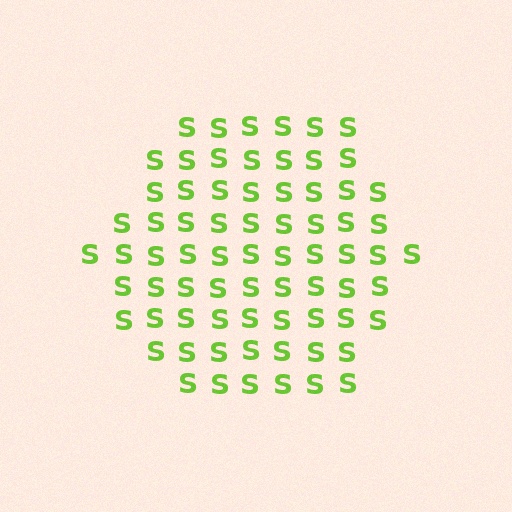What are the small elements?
The small elements are letter S's.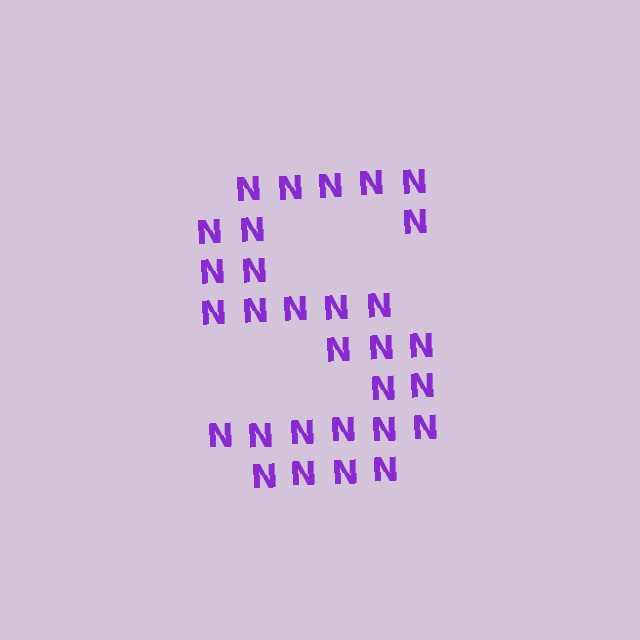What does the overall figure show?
The overall figure shows the letter S.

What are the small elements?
The small elements are letter N's.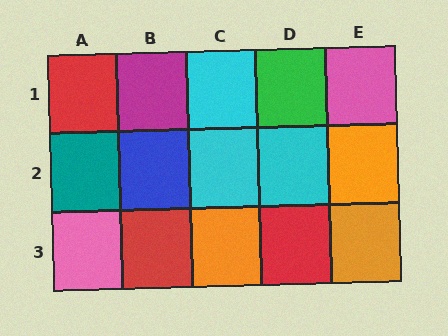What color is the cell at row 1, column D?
Green.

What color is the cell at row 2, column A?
Teal.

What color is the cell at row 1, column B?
Magenta.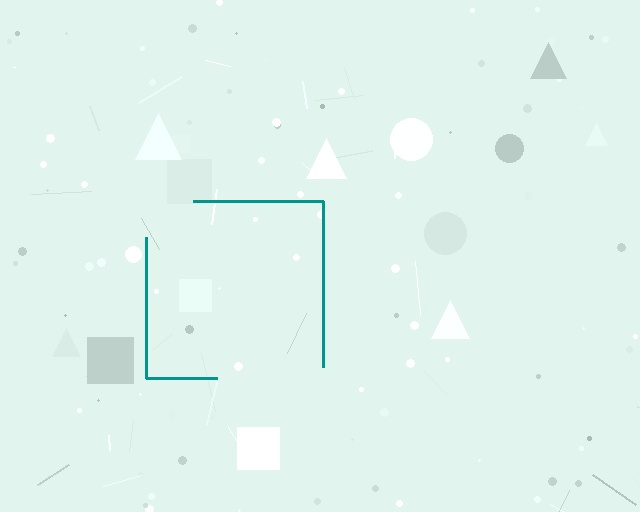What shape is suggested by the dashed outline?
The dashed outline suggests a square.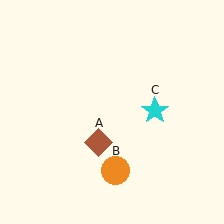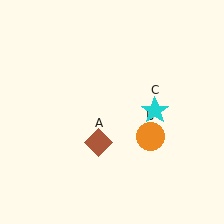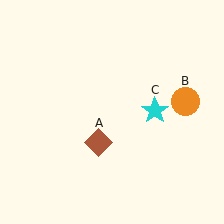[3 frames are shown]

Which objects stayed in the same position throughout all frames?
Brown diamond (object A) and cyan star (object C) remained stationary.